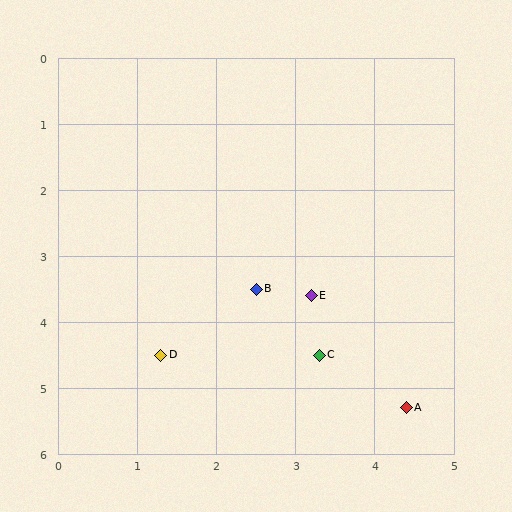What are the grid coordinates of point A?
Point A is at approximately (4.4, 5.3).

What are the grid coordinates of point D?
Point D is at approximately (1.3, 4.5).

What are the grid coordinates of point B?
Point B is at approximately (2.5, 3.5).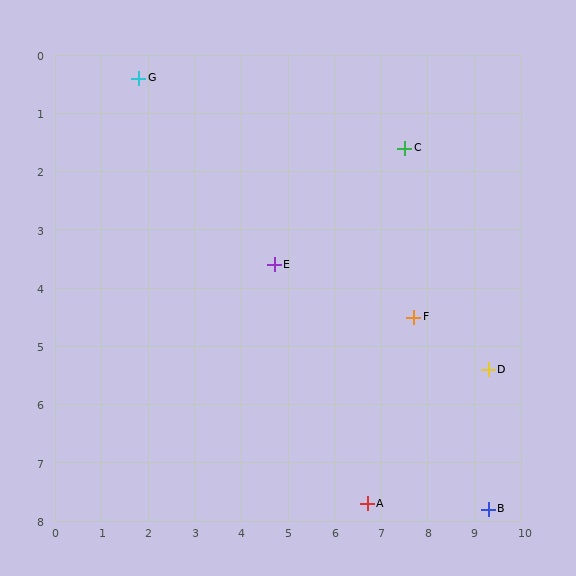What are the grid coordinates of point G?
Point G is at approximately (1.8, 0.4).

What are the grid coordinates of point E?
Point E is at approximately (4.7, 3.6).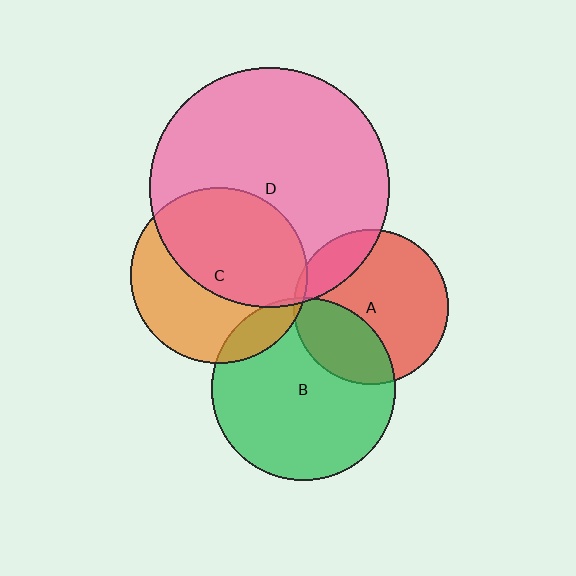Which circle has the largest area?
Circle D (pink).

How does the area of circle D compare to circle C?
Approximately 1.8 times.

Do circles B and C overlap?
Yes.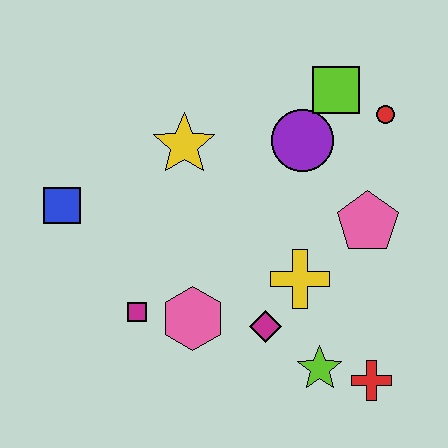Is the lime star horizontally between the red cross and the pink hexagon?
Yes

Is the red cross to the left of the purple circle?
No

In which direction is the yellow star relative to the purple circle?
The yellow star is to the left of the purple circle.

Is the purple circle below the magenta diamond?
No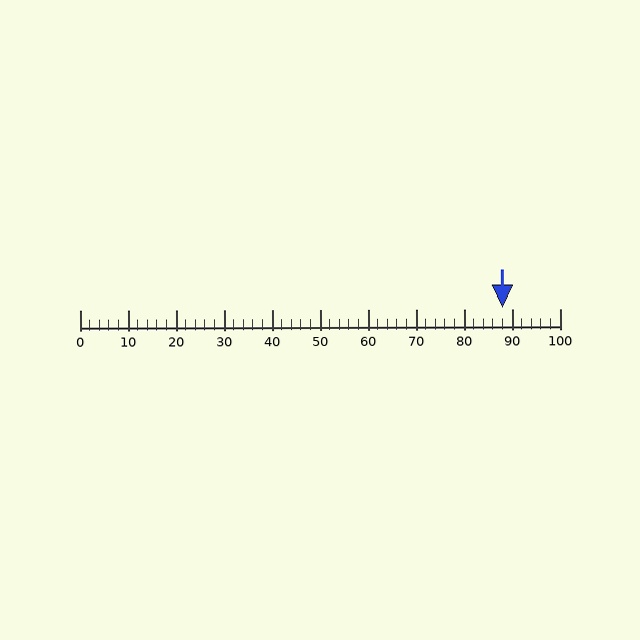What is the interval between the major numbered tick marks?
The major tick marks are spaced 10 units apart.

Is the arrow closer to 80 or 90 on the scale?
The arrow is closer to 90.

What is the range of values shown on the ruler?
The ruler shows values from 0 to 100.